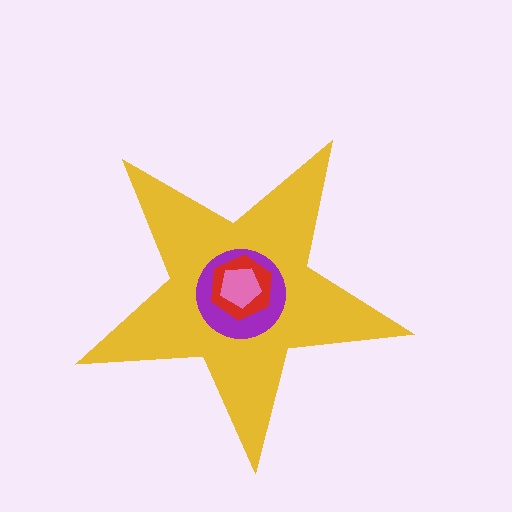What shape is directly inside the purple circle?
The red hexagon.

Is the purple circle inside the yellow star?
Yes.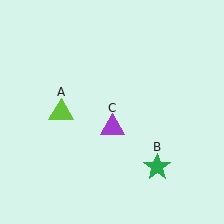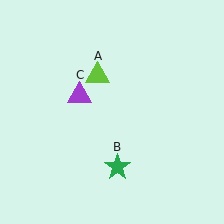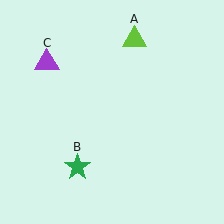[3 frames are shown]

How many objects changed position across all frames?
3 objects changed position: lime triangle (object A), green star (object B), purple triangle (object C).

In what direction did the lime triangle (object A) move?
The lime triangle (object A) moved up and to the right.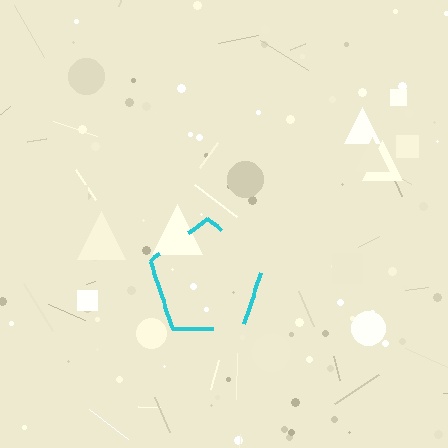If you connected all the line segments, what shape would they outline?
They would outline a pentagon.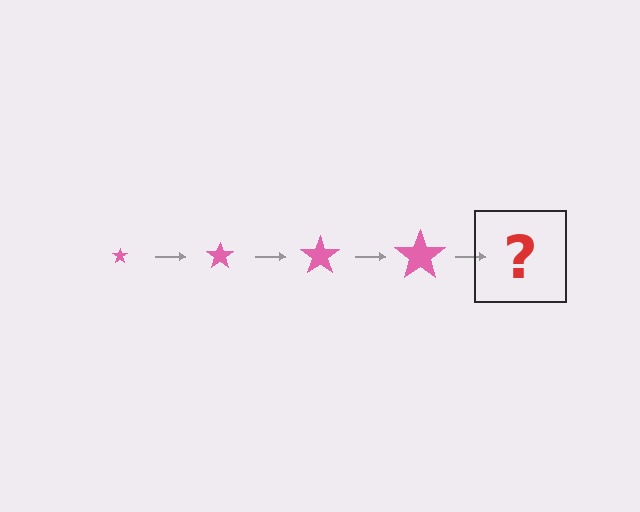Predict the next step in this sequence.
The next step is a pink star, larger than the previous one.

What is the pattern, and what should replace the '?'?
The pattern is that the star gets progressively larger each step. The '?' should be a pink star, larger than the previous one.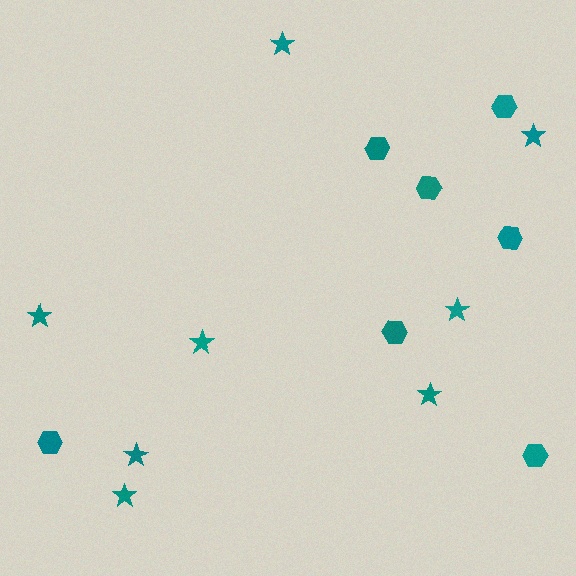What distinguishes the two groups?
There are 2 groups: one group of stars (8) and one group of hexagons (7).